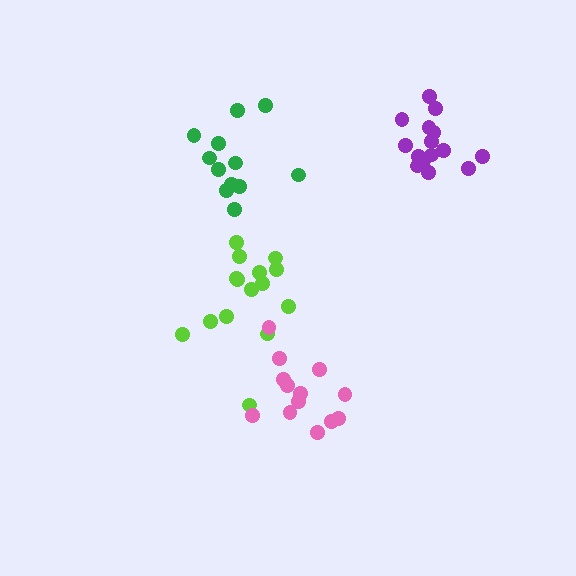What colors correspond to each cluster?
The clusters are colored: purple, lime, green, pink.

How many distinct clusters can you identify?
There are 4 distinct clusters.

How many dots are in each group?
Group 1: 15 dots, Group 2: 15 dots, Group 3: 12 dots, Group 4: 13 dots (55 total).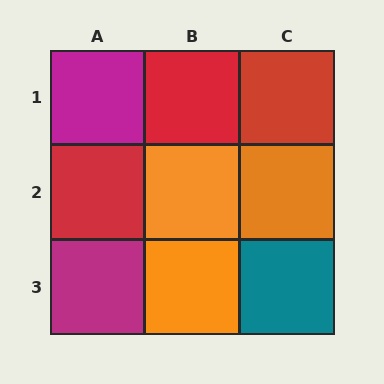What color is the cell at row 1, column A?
Magenta.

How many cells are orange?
3 cells are orange.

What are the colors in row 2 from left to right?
Red, orange, orange.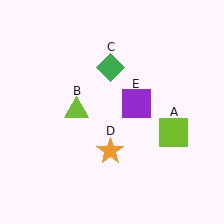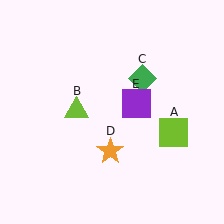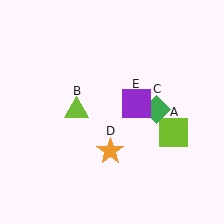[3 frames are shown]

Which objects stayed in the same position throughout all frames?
Lime square (object A) and lime triangle (object B) and orange star (object D) and purple square (object E) remained stationary.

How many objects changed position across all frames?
1 object changed position: green diamond (object C).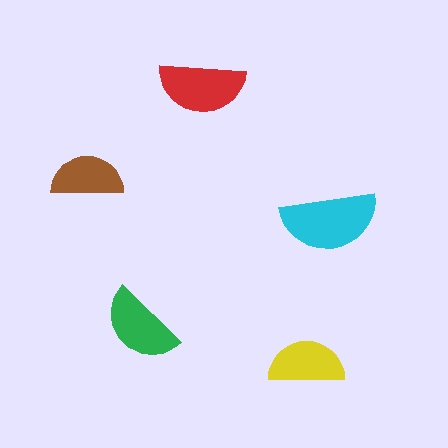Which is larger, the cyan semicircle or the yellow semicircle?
The cyan one.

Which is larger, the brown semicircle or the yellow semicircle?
The yellow one.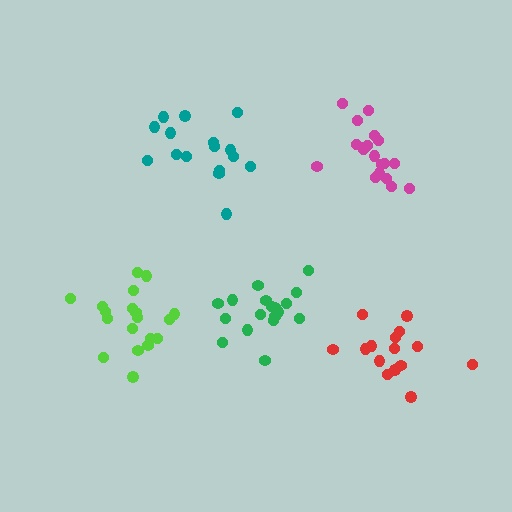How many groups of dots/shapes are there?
There are 5 groups.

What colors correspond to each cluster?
The clusters are colored: lime, red, magenta, teal, green.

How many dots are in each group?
Group 1: 19 dots, Group 2: 15 dots, Group 3: 19 dots, Group 4: 16 dots, Group 5: 18 dots (87 total).